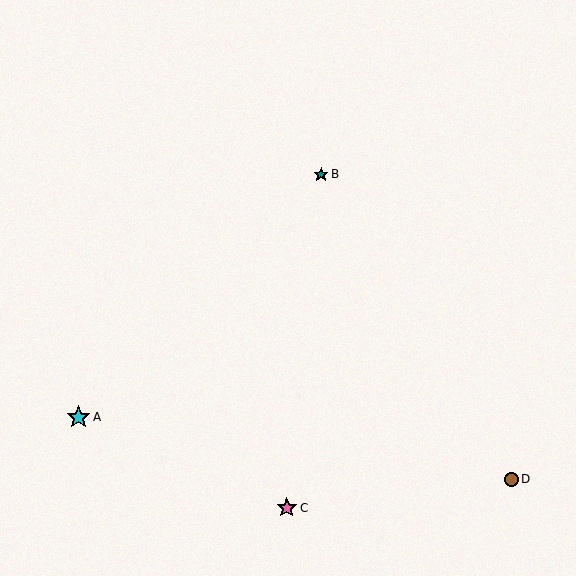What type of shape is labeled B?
Shape B is a teal star.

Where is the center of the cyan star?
The center of the cyan star is at (79, 417).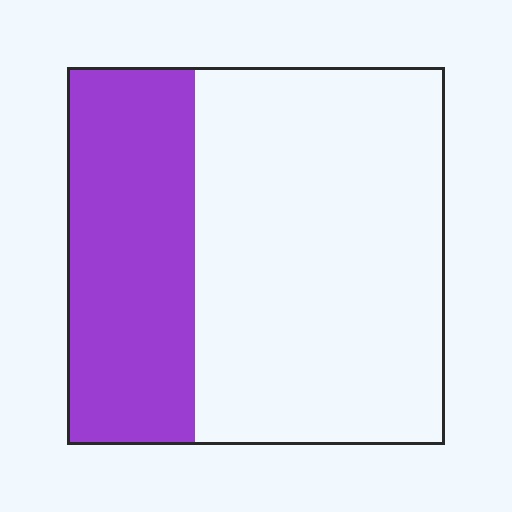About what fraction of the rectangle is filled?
About one third (1/3).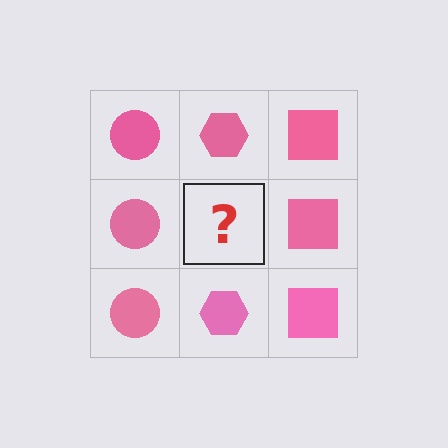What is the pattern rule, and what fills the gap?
The rule is that each column has a consistent shape. The gap should be filled with a pink hexagon.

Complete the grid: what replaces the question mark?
The question mark should be replaced with a pink hexagon.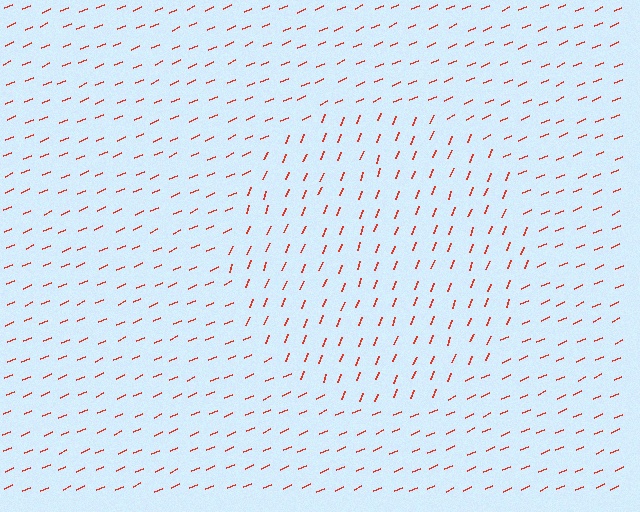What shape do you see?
I see a circle.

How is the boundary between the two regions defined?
The boundary is defined purely by a change in line orientation (approximately 45 degrees difference). All lines are the same color and thickness.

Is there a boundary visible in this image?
Yes, there is a texture boundary formed by a change in line orientation.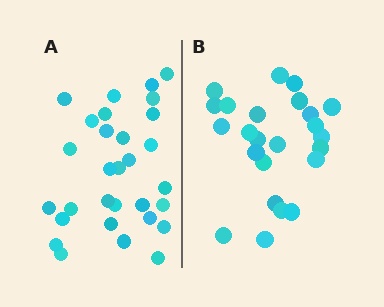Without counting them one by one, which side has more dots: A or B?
Region A (the left region) has more dots.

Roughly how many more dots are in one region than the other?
Region A has about 6 more dots than region B.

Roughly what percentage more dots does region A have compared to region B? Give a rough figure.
About 25% more.